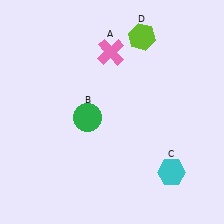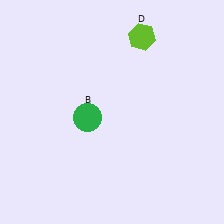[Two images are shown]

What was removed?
The pink cross (A), the cyan hexagon (C) were removed in Image 2.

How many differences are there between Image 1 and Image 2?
There are 2 differences between the two images.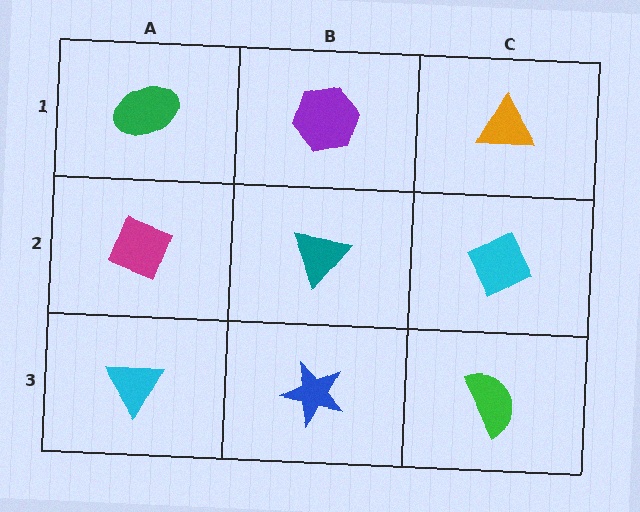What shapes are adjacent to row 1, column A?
A magenta diamond (row 2, column A), a purple hexagon (row 1, column B).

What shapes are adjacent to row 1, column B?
A teal triangle (row 2, column B), a green ellipse (row 1, column A), an orange triangle (row 1, column C).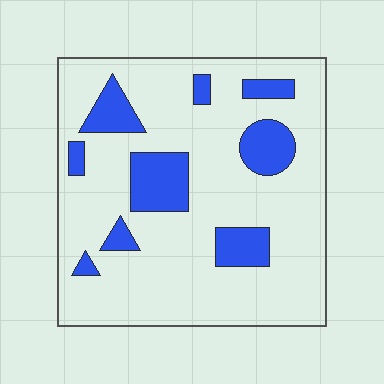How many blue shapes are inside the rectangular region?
9.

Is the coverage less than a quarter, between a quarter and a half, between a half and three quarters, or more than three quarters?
Less than a quarter.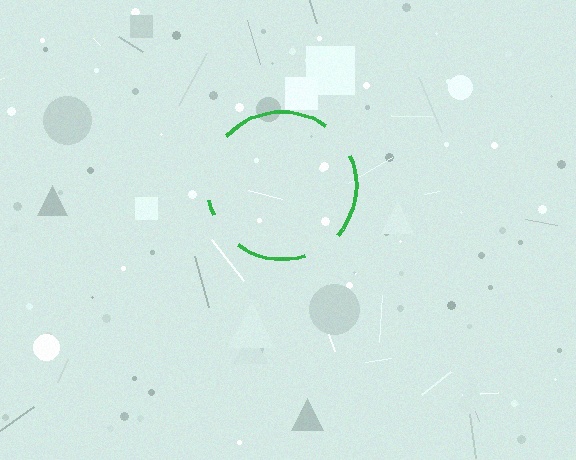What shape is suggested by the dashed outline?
The dashed outline suggests a circle.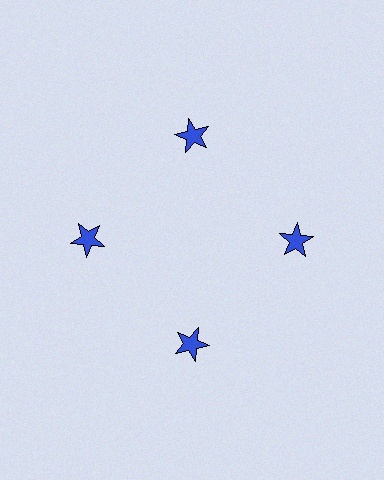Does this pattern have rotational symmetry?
Yes, this pattern has 4-fold rotational symmetry. It looks the same after rotating 90 degrees around the center.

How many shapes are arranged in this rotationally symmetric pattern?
There are 4 shapes, arranged in 4 groups of 1.